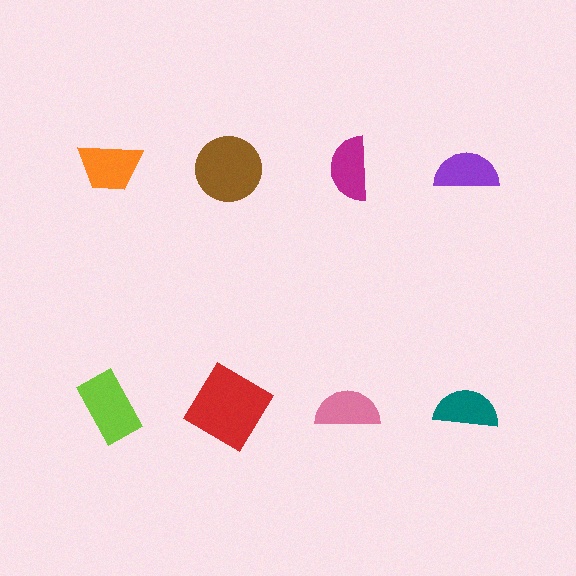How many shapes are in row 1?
4 shapes.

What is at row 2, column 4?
A teal semicircle.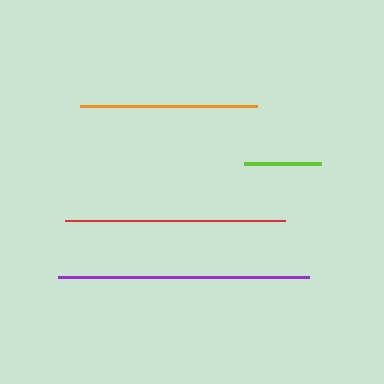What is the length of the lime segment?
The lime segment is approximately 77 pixels long.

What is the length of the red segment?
The red segment is approximately 219 pixels long.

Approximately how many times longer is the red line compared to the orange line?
The red line is approximately 1.2 times the length of the orange line.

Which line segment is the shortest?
The lime line is the shortest at approximately 77 pixels.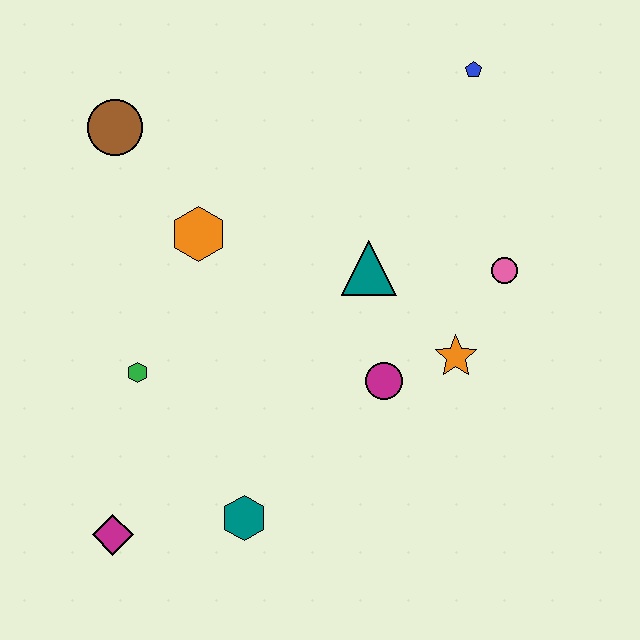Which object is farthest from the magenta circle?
The brown circle is farthest from the magenta circle.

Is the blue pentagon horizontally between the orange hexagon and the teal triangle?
No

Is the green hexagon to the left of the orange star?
Yes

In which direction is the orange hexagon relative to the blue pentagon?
The orange hexagon is to the left of the blue pentagon.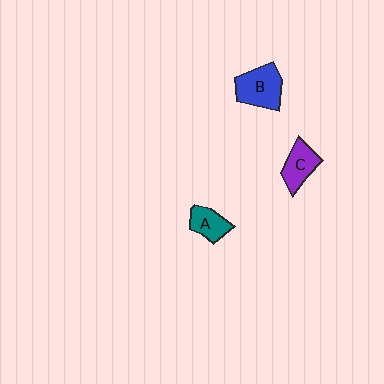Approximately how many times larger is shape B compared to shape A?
Approximately 1.6 times.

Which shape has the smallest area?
Shape A (teal).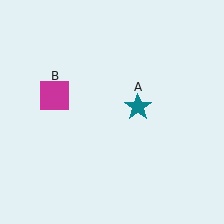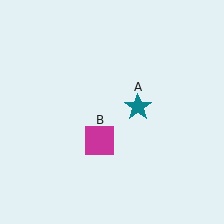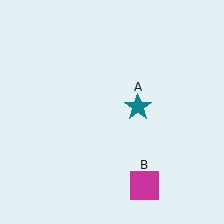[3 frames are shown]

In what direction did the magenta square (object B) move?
The magenta square (object B) moved down and to the right.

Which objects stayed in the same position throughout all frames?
Teal star (object A) remained stationary.